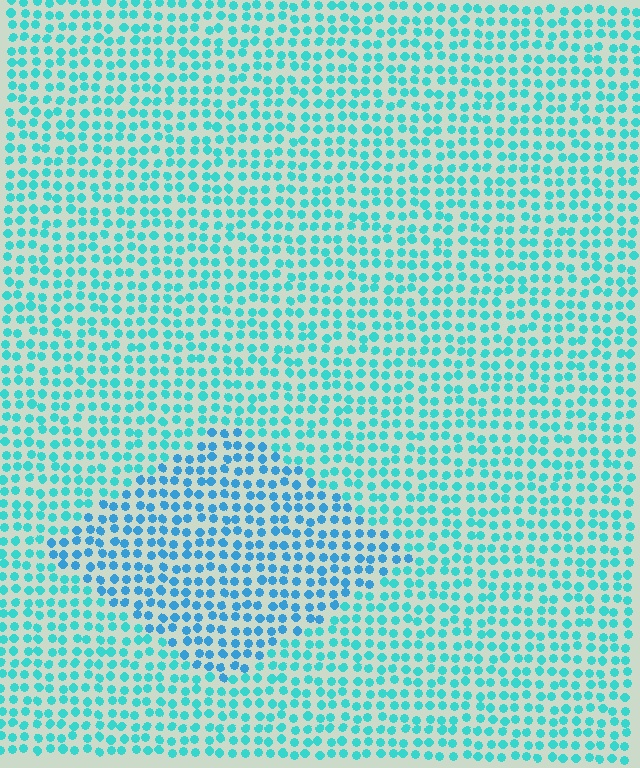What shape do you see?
I see a diamond.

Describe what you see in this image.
The image is filled with small cyan elements in a uniform arrangement. A diamond-shaped region is visible where the elements are tinted to a slightly different hue, forming a subtle color boundary.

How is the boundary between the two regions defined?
The boundary is defined purely by a slight shift in hue (about 25 degrees). Spacing, size, and orientation are identical on both sides.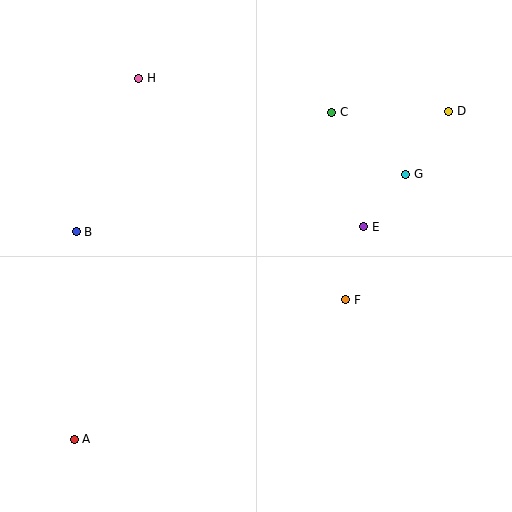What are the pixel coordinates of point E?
Point E is at (364, 227).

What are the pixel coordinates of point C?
Point C is at (332, 112).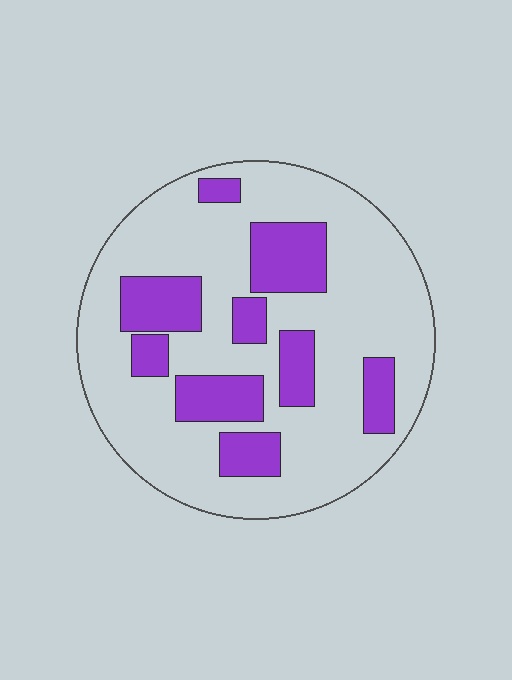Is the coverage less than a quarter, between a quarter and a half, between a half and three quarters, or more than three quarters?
Between a quarter and a half.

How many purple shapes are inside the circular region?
9.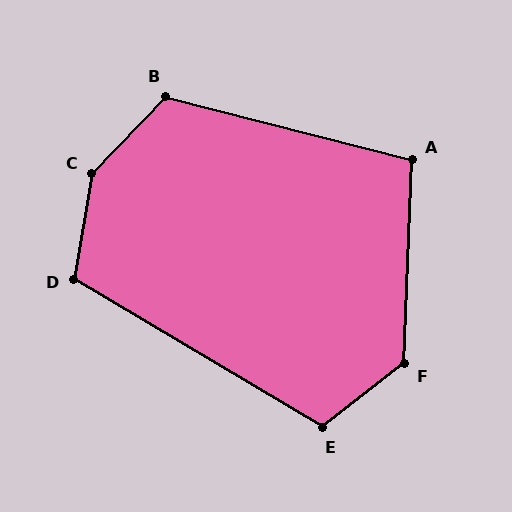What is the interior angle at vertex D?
Approximately 111 degrees (obtuse).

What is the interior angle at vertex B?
Approximately 119 degrees (obtuse).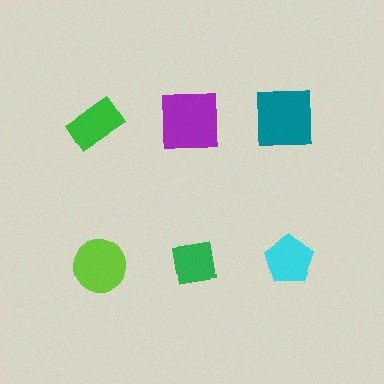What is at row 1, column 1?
A green rectangle.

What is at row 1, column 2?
A purple square.